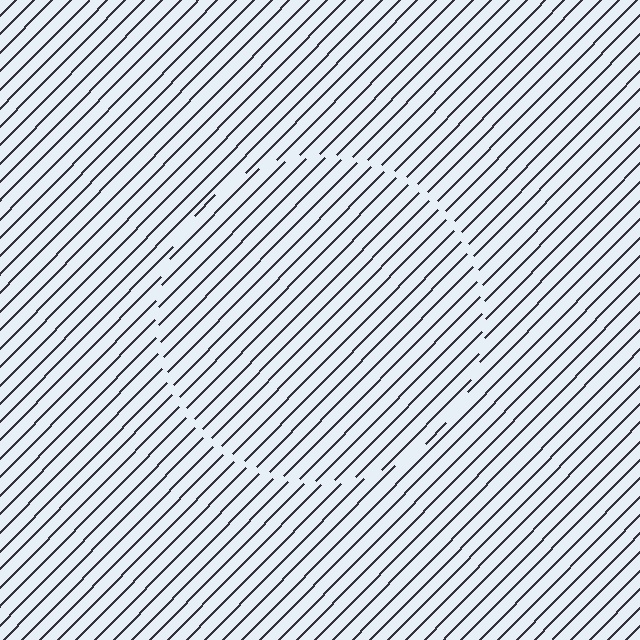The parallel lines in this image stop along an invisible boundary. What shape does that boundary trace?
An illusory circle. The interior of the shape contains the same grating, shifted by half a period — the contour is defined by the phase discontinuity where line-ends from the inner and outer gratings abut.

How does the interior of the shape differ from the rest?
The interior of the shape contains the same grating, shifted by half a period — the contour is defined by the phase discontinuity where line-ends from the inner and outer gratings abut.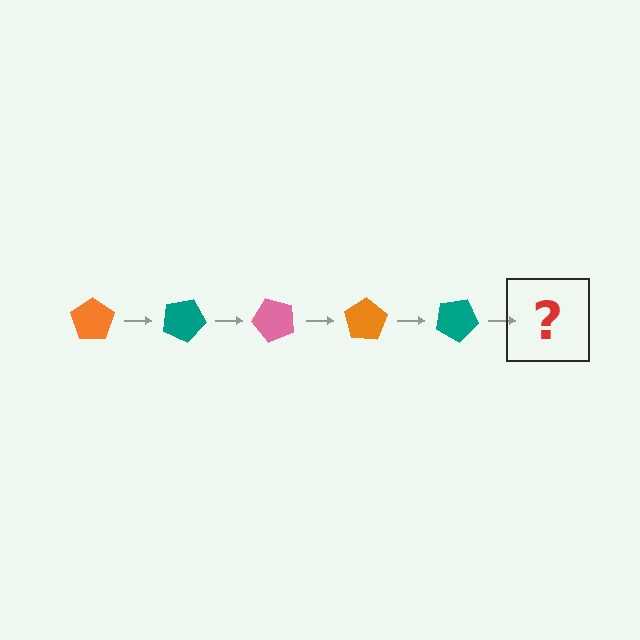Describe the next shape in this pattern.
It should be a pink pentagon, rotated 125 degrees from the start.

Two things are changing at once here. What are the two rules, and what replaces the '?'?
The two rules are that it rotates 25 degrees each step and the color cycles through orange, teal, and pink. The '?' should be a pink pentagon, rotated 125 degrees from the start.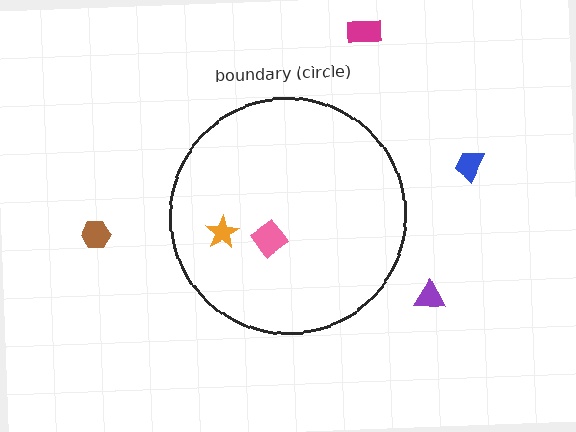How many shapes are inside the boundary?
2 inside, 4 outside.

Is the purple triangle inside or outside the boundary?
Outside.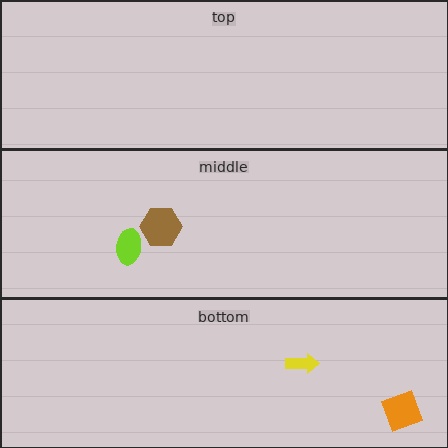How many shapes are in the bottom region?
2.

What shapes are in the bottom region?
The orange square, the yellow arrow.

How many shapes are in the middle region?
2.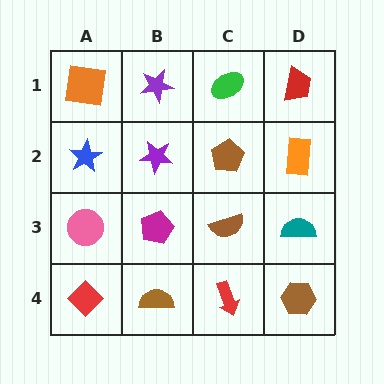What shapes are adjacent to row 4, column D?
A teal semicircle (row 3, column D), a red arrow (row 4, column C).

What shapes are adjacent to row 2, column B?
A purple star (row 1, column B), a magenta pentagon (row 3, column B), a blue star (row 2, column A), a brown pentagon (row 2, column C).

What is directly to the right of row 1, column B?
A green ellipse.